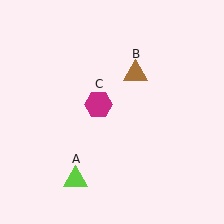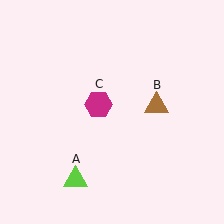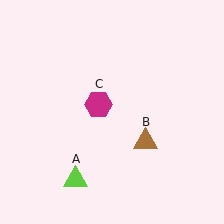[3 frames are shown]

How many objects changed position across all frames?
1 object changed position: brown triangle (object B).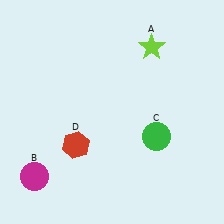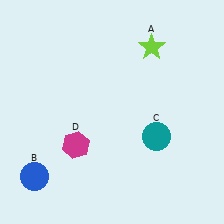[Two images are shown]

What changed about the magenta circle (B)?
In Image 1, B is magenta. In Image 2, it changed to blue.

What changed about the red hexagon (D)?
In Image 1, D is red. In Image 2, it changed to magenta.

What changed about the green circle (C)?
In Image 1, C is green. In Image 2, it changed to teal.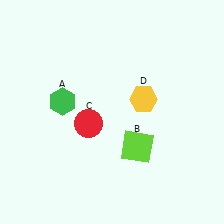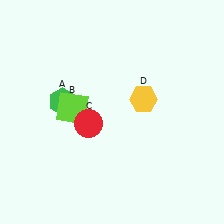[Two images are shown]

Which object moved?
The lime square (B) moved left.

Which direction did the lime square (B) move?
The lime square (B) moved left.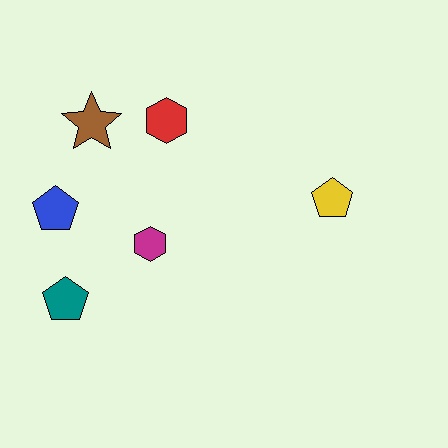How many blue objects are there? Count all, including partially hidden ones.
There is 1 blue object.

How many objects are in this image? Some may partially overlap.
There are 6 objects.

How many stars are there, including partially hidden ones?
There is 1 star.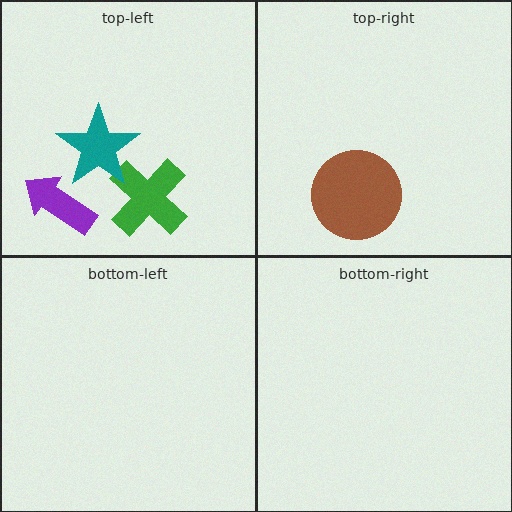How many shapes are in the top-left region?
3.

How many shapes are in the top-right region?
1.